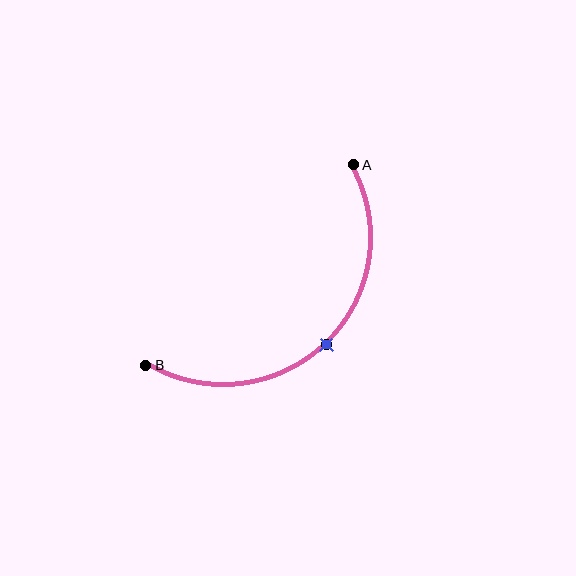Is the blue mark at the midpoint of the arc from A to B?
Yes. The blue mark lies on the arc at equal arc-length from both A and B — it is the arc midpoint.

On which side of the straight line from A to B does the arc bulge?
The arc bulges below and to the right of the straight line connecting A and B.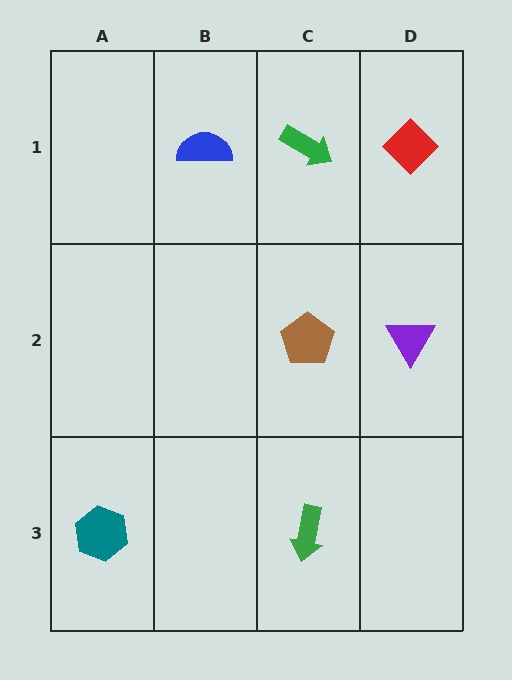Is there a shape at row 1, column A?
No, that cell is empty.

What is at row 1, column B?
A blue semicircle.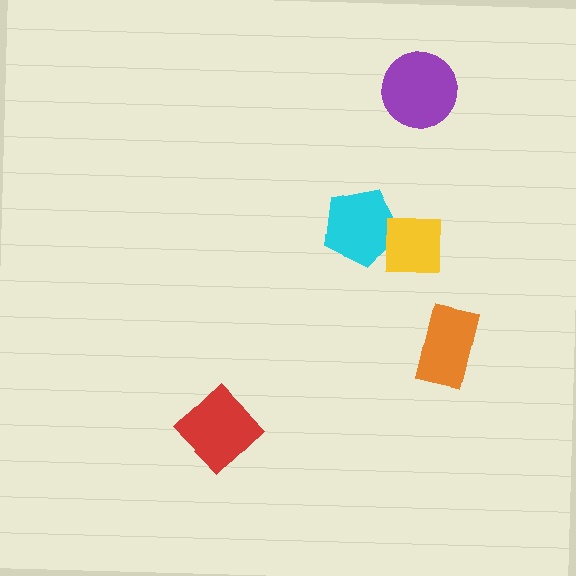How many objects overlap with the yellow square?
1 object overlaps with the yellow square.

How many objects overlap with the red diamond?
0 objects overlap with the red diamond.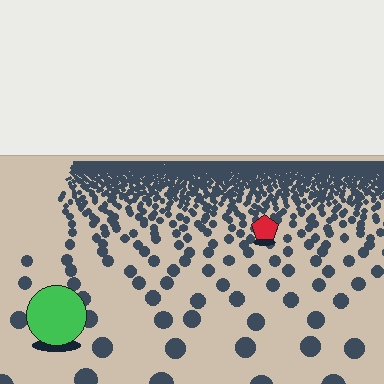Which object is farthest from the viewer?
The red pentagon is farthest from the viewer. It appears smaller and the ground texture around it is denser.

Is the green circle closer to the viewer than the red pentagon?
Yes. The green circle is closer — you can tell from the texture gradient: the ground texture is coarser near it.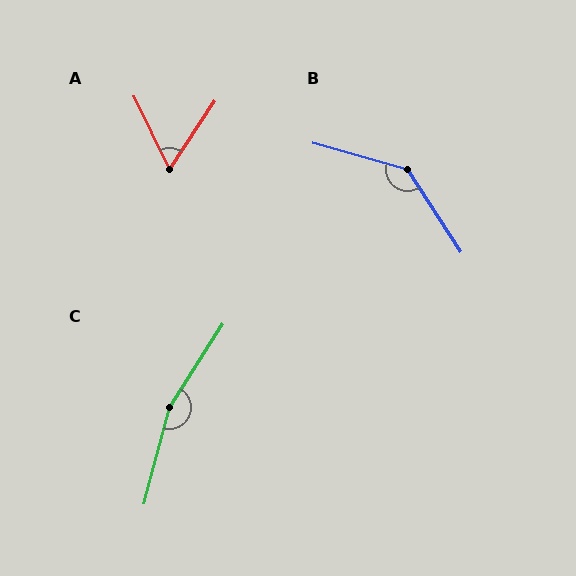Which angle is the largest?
C, at approximately 162 degrees.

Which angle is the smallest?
A, at approximately 59 degrees.